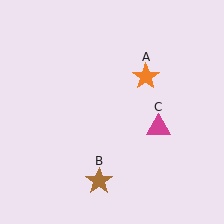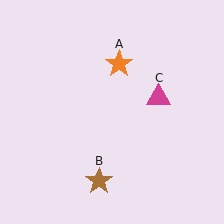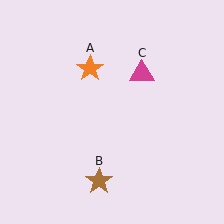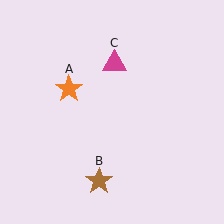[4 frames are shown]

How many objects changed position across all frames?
2 objects changed position: orange star (object A), magenta triangle (object C).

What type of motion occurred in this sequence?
The orange star (object A), magenta triangle (object C) rotated counterclockwise around the center of the scene.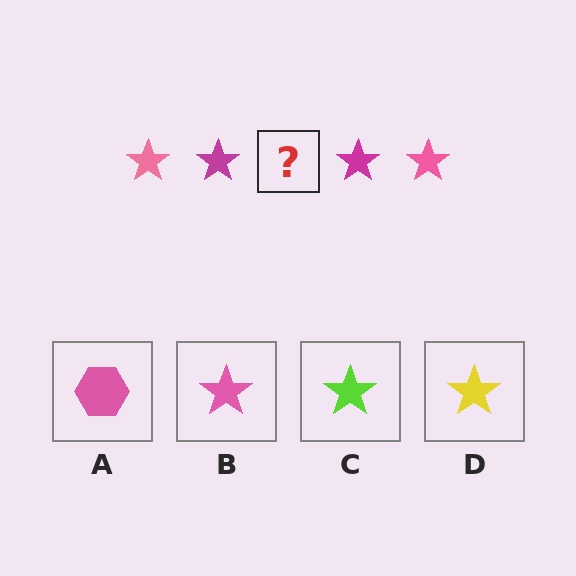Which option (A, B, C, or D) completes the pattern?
B.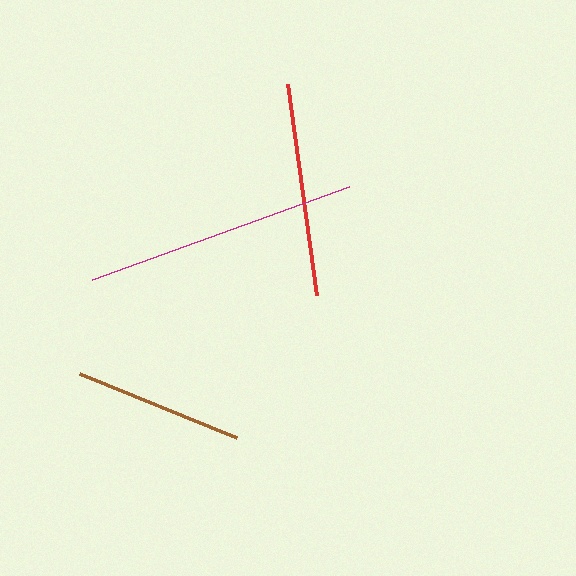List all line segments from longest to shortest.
From longest to shortest: magenta, red, brown.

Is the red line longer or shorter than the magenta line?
The magenta line is longer than the red line.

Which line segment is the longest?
The magenta line is the longest at approximately 273 pixels.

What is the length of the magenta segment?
The magenta segment is approximately 273 pixels long.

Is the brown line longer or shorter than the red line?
The red line is longer than the brown line.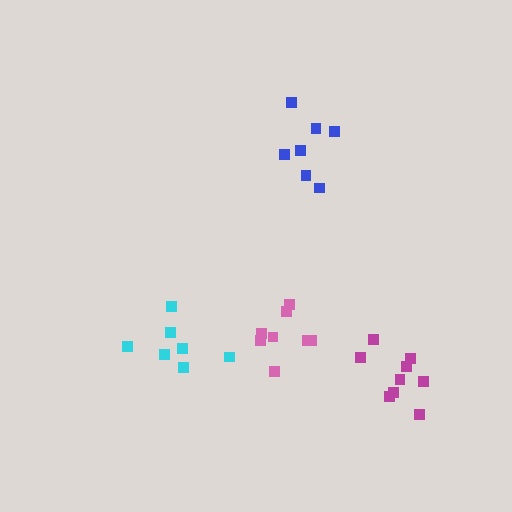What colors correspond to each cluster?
The clusters are colored: pink, magenta, blue, cyan.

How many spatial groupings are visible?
There are 4 spatial groupings.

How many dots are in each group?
Group 1: 8 dots, Group 2: 9 dots, Group 3: 7 dots, Group 4: 7 dots (31 total).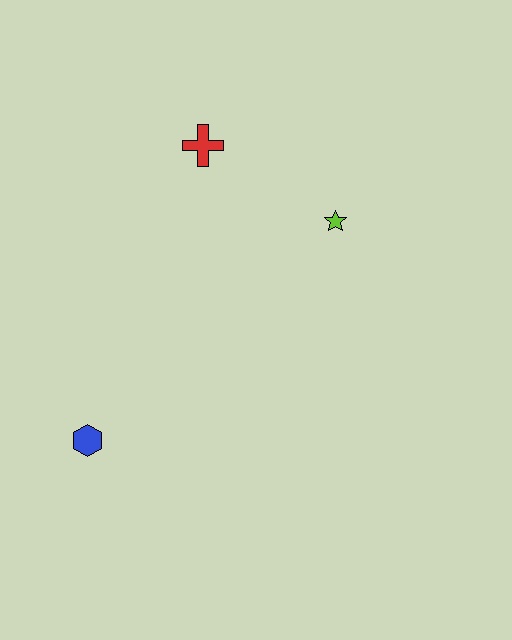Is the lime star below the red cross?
Yes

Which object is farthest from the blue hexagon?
The lime star is farthest from the blue hexagon.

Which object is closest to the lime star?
The red cross is closest to the lime star.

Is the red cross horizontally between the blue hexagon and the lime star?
Yes